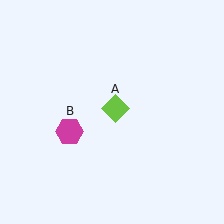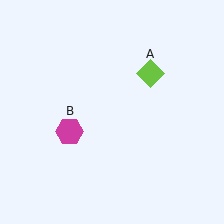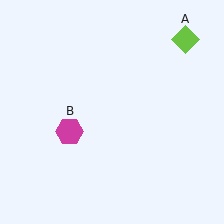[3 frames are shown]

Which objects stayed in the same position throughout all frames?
Magenta hexagon (object B) remained stationary.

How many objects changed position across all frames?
1 object changed position: lime diamond (object A).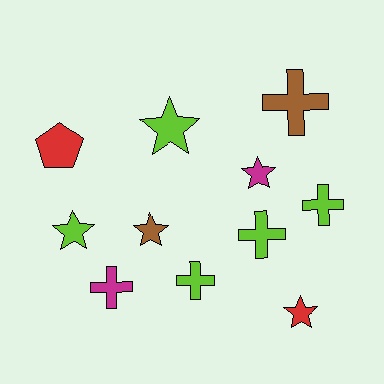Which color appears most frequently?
Lime, with 5 objects.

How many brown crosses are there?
There is 1 brown cross.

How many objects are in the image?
There are 11 objects.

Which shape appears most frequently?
Cross, with 5 objects.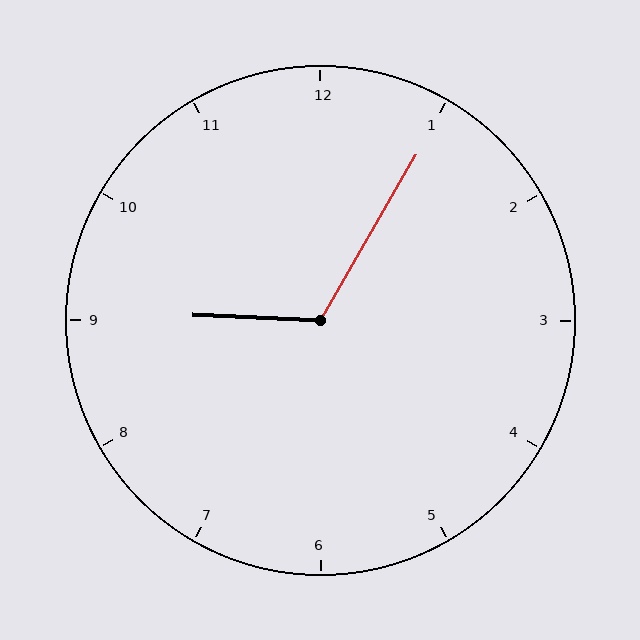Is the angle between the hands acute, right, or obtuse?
It is obtuse.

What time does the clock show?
9:05.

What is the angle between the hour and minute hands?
Approximately 118 degrees.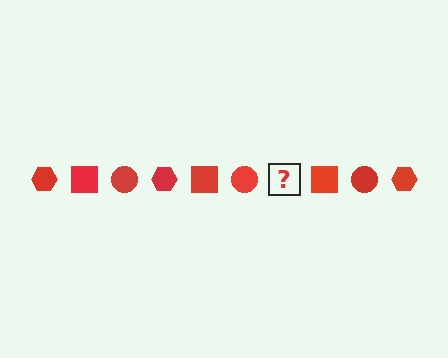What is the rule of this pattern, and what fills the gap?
The rule is that the pattern cycles through hexagon, square, circle shapes in red. The gap should be filled with a red hexagon.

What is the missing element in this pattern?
The missing element is a red hexagon.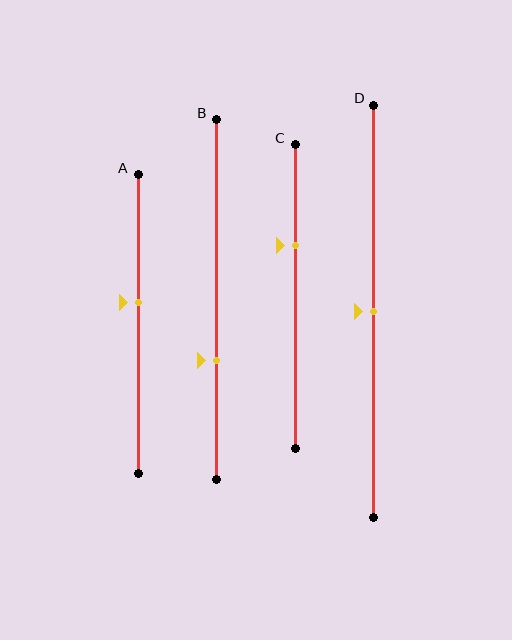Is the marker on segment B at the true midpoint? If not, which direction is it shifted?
No, the marker on segment B is shifted downward by about 17% of the segment length.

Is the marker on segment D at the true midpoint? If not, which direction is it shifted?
Yes, the marker on segment D is at the true midpoint.